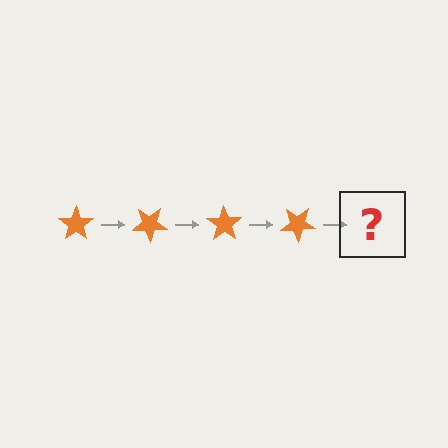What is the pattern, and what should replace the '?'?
The pattern is that the star rotates 35 degrees each step. The '?' should be an orange star rotated 140 degrees.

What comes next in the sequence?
The next element should be an orange star rotated 140 degrees.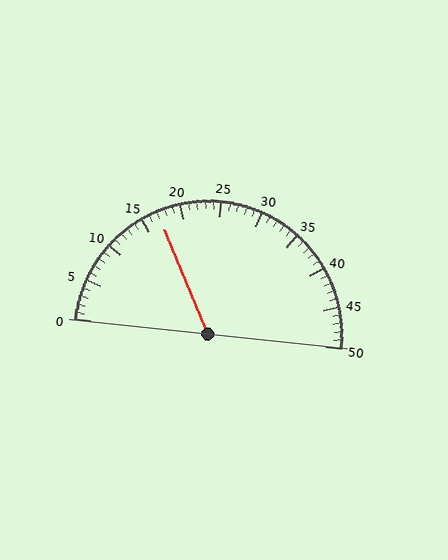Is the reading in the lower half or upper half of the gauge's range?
The reading is in the lower half of the range (0 to 50).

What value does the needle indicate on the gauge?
The needle indicates approximately 17.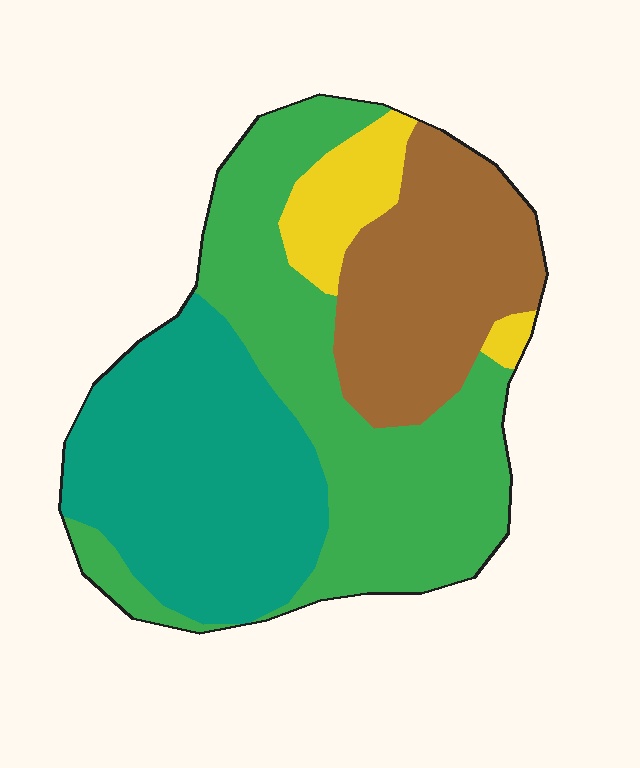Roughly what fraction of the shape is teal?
Teal covers 32% of the shape.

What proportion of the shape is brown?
Brown covers about 25% of the shape.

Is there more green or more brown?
Green.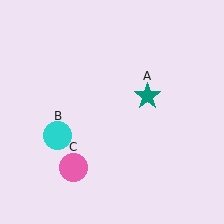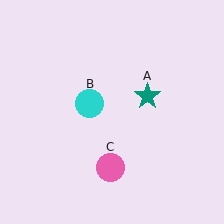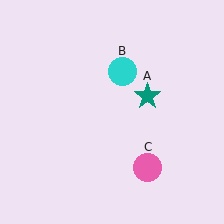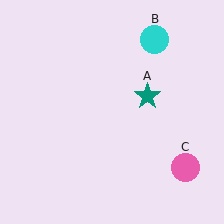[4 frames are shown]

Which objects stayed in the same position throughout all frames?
Teal star (object A) remained stationary.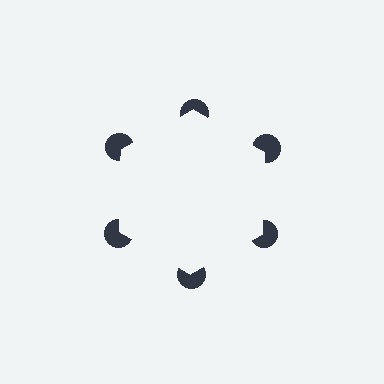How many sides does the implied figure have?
6 sides.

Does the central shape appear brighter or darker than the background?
It typically appears slightly brighter than the background, even though no actual brightness change is drawn.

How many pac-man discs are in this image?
There are 6 — one at each vertex of the illusory hexagon.